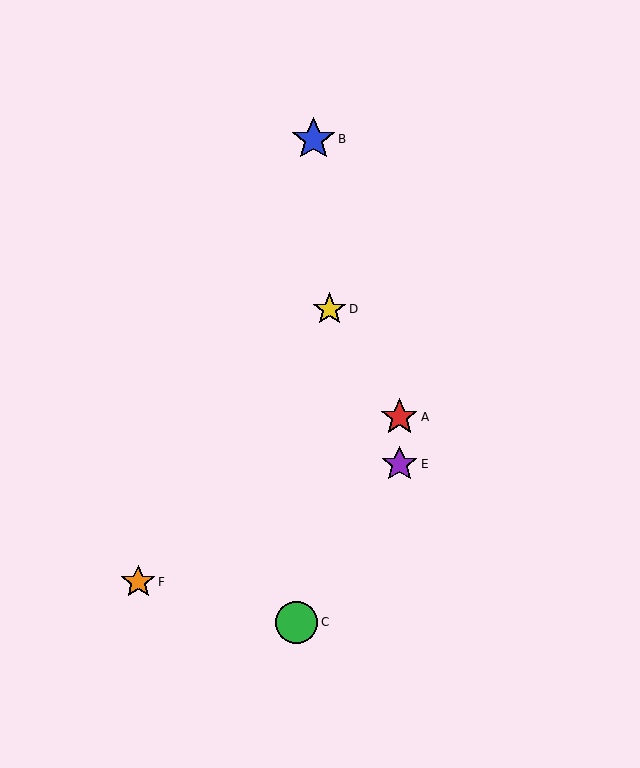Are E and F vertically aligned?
No, E is at x≈399 and F is at x≈138.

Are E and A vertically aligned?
Yes, both are at x≈399.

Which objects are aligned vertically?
Objects A, E are aligned vertically.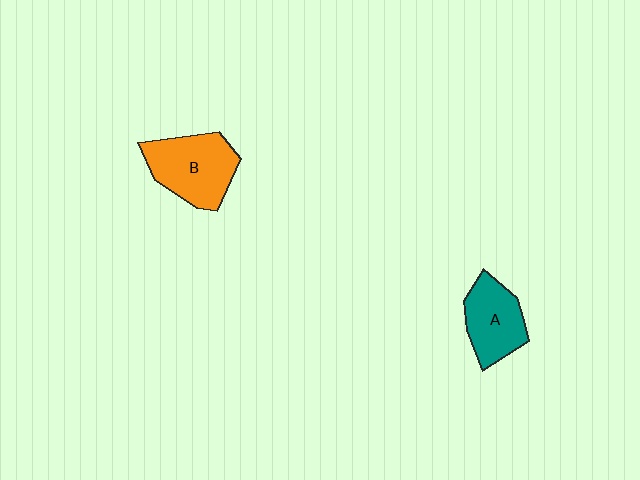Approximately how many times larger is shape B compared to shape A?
Approximately 1.3 times.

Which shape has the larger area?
Shape B (orange).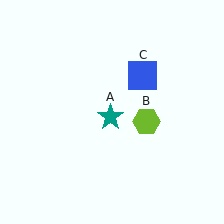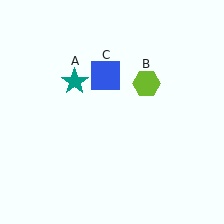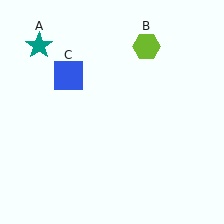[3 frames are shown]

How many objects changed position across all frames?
3 objects changed position: teal star (object A), lime hexagon (object B), blue square (object C).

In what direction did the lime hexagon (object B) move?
The lime hexagon (object B) moved up.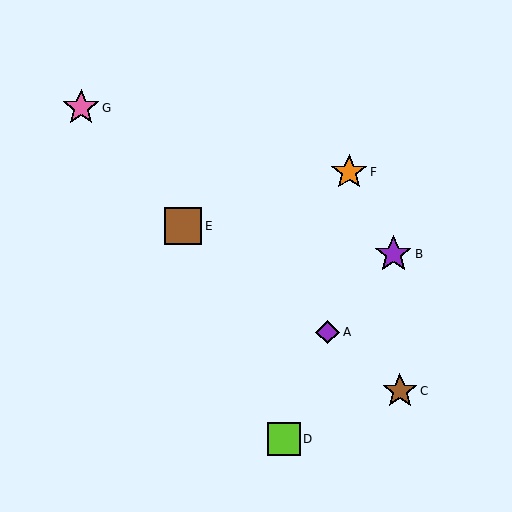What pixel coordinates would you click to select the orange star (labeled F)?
Click at (349, 172) to select the orange star F.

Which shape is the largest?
The brown square (labeled E) is the largest.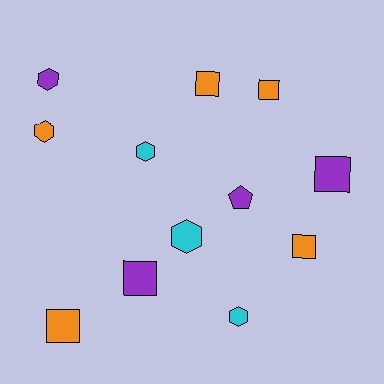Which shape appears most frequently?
Square, with 6 objects.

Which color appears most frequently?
Orange, with 5 objects.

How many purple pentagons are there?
There is 1 purple pentagon.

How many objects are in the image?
There are 12 objects.